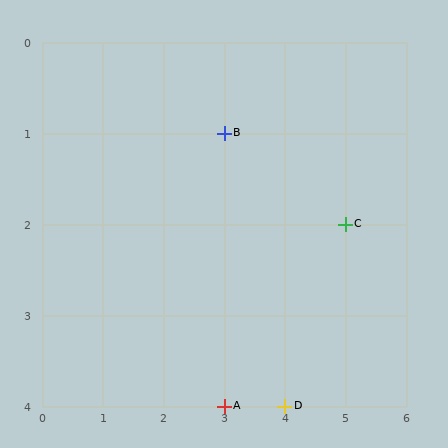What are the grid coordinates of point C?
Point C is at grid coordinates (5, 2).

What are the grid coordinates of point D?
Point D is at grid coordinates (4, 4).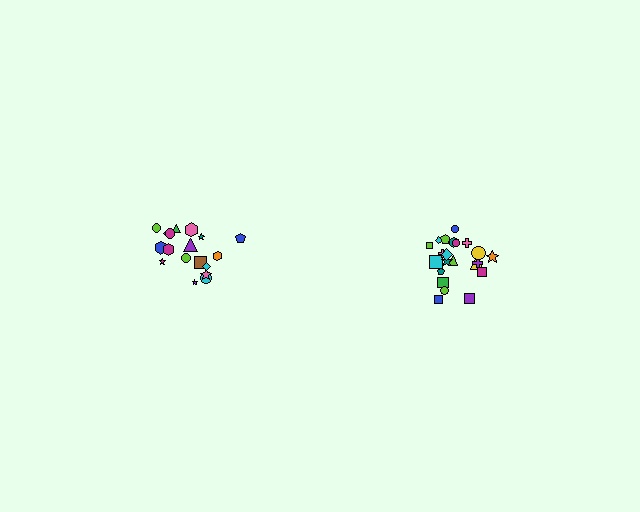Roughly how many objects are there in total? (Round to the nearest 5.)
Roughly 40 objects in total.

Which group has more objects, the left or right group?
The right group.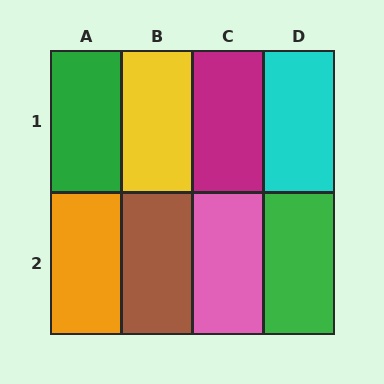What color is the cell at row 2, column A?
Orange.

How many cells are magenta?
1 cell is magenta.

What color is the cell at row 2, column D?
Green.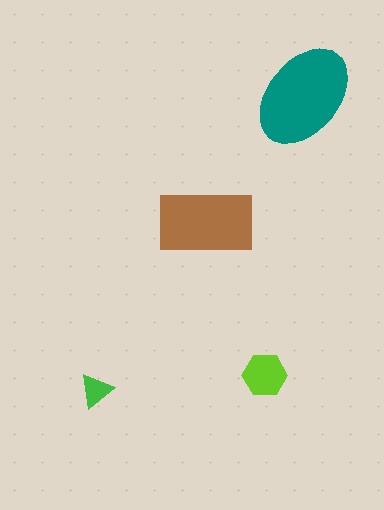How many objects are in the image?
There are 4 objects in the image.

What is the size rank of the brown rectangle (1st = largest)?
2nd.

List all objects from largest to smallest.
The teal ellipse, the brown rectangle, the lime hexagon, the green triangle.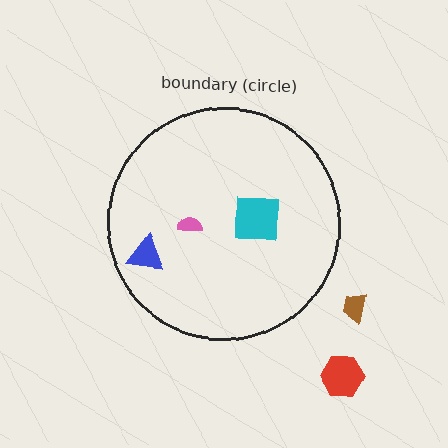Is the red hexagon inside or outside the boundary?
Outside.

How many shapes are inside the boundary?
3 inside, 2 outside.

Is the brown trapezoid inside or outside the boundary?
Outside.